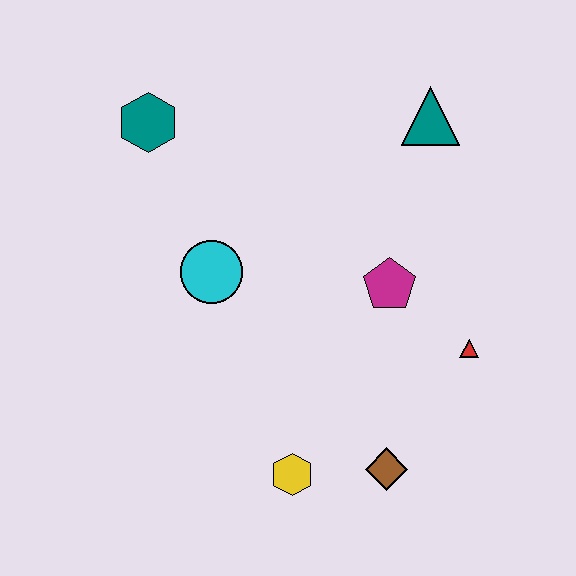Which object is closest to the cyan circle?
The teal hexagon is closest to the cyan circle.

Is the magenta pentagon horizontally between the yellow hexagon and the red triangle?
Yes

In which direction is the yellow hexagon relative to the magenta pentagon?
The yellow hexagon is below the magenta pentagon.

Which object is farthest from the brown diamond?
The teal hexagon is farthest from the brown diamond.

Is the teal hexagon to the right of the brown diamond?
No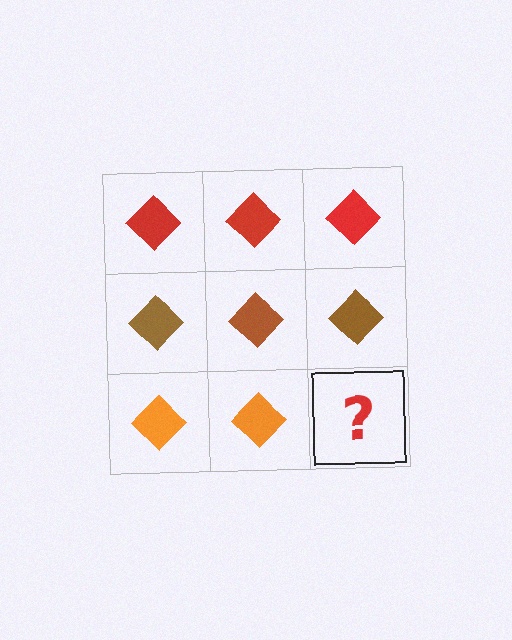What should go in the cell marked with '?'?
The missing cell should contain an orange diamond.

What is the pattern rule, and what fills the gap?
The rule is that each row has a consistent color. The gap should be filled with an orange diamond.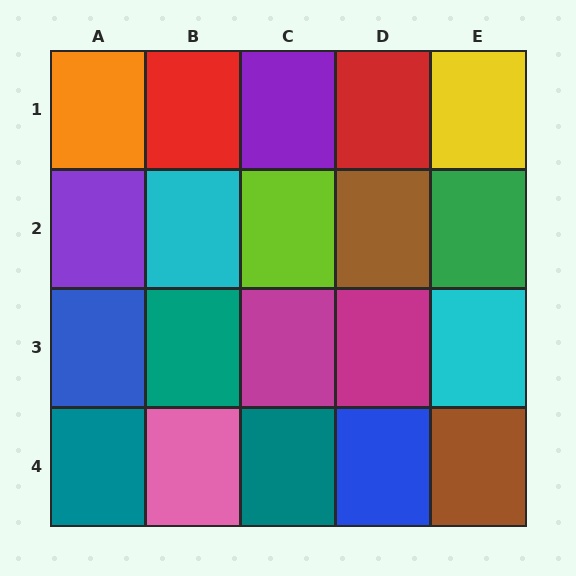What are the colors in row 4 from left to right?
Teal, pink, teal, blue, brown.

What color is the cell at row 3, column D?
Magenta.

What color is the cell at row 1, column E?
Yellow.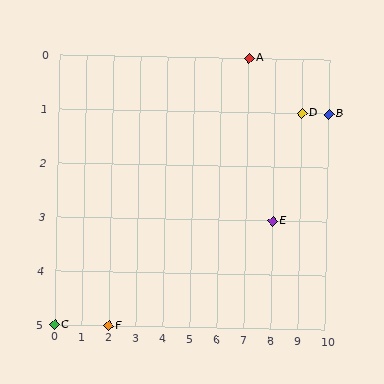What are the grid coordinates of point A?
Point A is at grid coordinates (7, 0).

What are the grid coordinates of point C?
Point C is at grid coordinates (0, 5).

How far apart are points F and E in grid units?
Points F and E are 6 columns and 2 rows apart (about 6.3 grid units diagonally).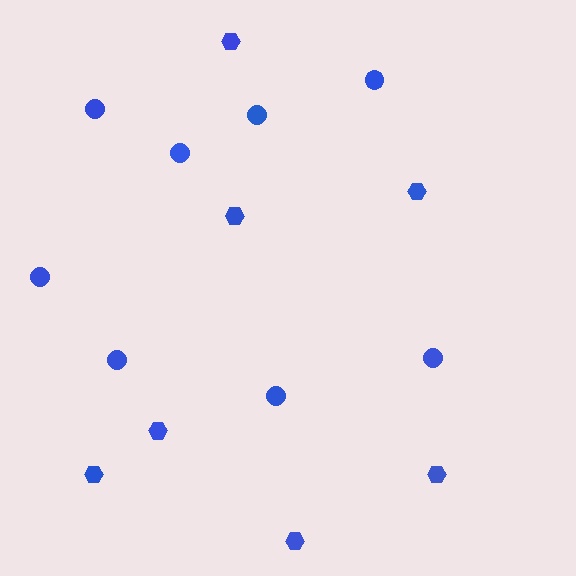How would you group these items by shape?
There are 2 groups: one group of circles (8) and one group of hexagons (7).